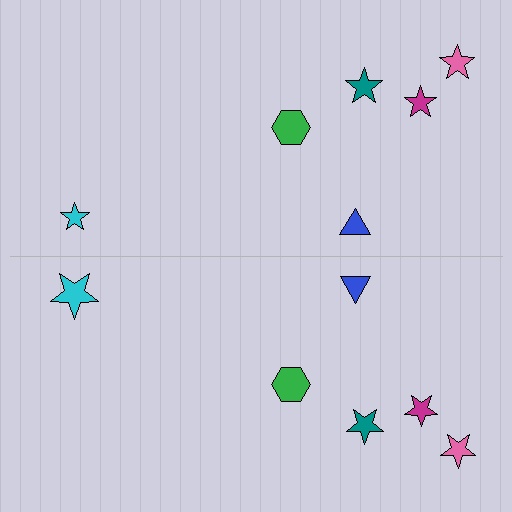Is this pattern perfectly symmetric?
No, the pattern is not perfectly symmetric. The cyan star on the bottom side has a different size than its mirror counterpart.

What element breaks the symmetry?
The cyan star on the bottom side has a different size than its mirror counterpart.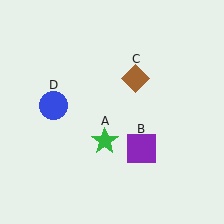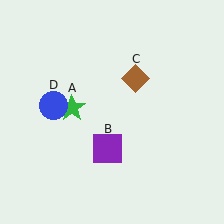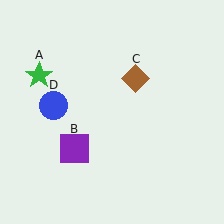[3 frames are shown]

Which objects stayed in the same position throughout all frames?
Brown diamond (object C) and blue circle (object D) remained stationary.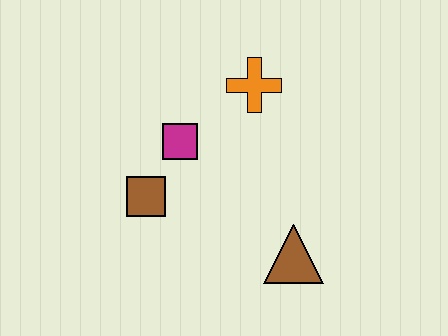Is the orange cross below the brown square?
No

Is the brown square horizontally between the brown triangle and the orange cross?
No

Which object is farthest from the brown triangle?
The orange cross is farthest from the brown triangle.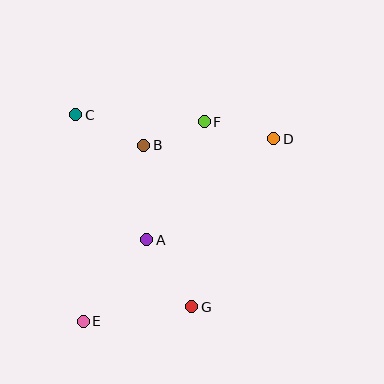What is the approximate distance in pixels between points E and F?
The distance between E and F is approximately 233 pixels.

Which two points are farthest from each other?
Points D and E are farthest from each other.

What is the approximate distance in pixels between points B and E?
The distance between B and E is approximately 186 pixels.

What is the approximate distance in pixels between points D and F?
The distance between D and F is approximately 72 pixels.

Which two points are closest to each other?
Points B and F are closest to each other.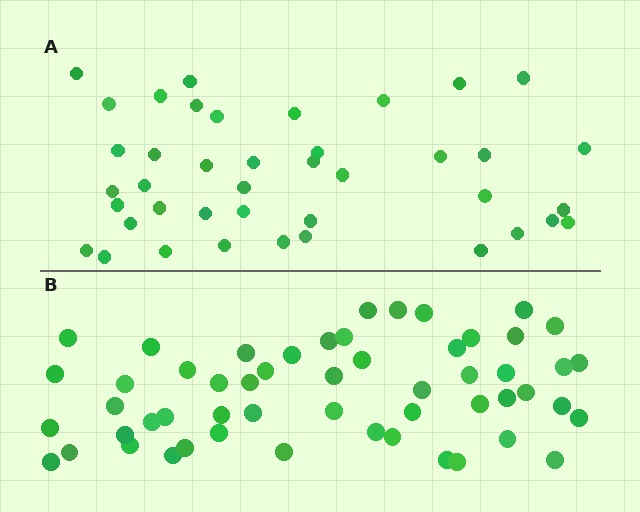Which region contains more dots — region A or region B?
Region B (the bottom region) has more dots.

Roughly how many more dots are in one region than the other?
Region B has approximately 15 more dots than region A.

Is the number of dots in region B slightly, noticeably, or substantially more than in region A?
Region B has noticeably more, but not dramatically so. The ratio is roughly 1.3 to 1.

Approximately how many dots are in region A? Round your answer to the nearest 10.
About 40 dots. (The exact count is 41, which rounds to 40.)